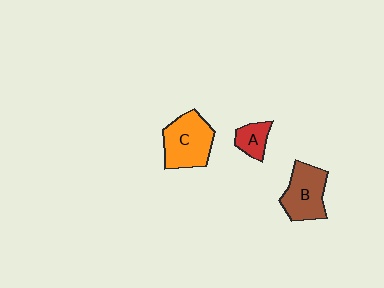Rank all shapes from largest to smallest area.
From largest to smallest: C (orange), B (brown), A (red).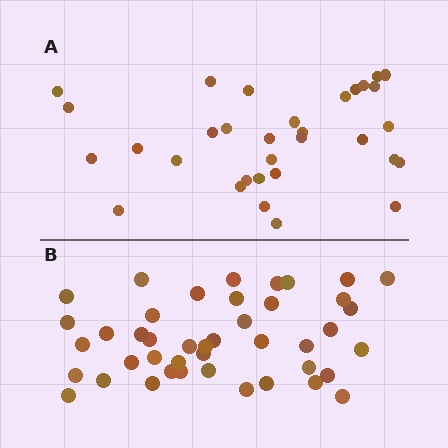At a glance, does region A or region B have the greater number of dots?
Region B (the bottom region) has more dots.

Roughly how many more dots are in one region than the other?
Region B has roughly 12 or so more dots than region A.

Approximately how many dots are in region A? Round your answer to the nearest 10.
About 30 dots. (The exact count is 32, which rounds to 30.)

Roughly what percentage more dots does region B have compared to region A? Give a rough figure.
About 35% more.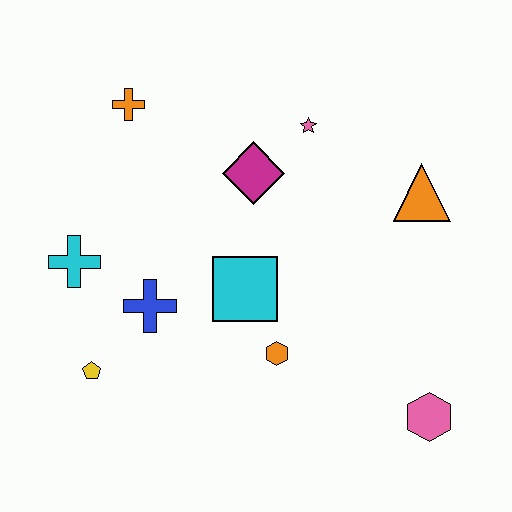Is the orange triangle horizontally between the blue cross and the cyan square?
No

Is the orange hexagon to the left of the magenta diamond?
No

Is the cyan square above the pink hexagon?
Yes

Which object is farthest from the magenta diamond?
The pink hexagon is farthest from the magenta diamond.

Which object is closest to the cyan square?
The orange hexagon is closest to the cyan square.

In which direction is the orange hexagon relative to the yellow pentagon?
The orange hexagon is to the right of the yellow pentagon.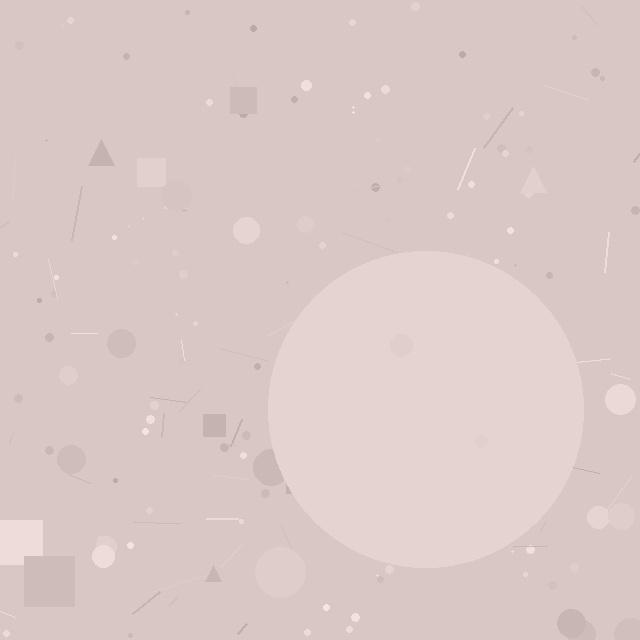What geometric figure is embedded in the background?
A circle is embedded in the background.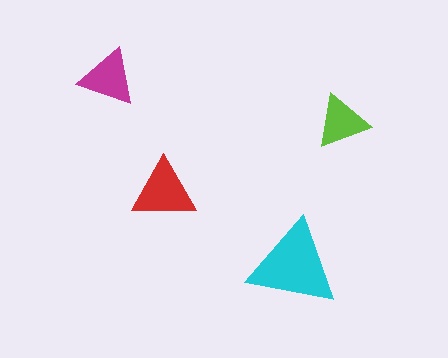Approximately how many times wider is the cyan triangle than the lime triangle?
About 1.5 times wider.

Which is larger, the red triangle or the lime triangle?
The red one.